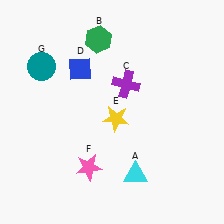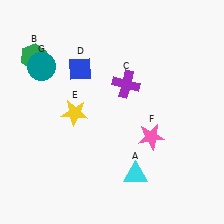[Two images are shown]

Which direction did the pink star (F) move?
The pink star (F) moved right.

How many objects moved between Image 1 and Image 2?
3 objects moved between the two images.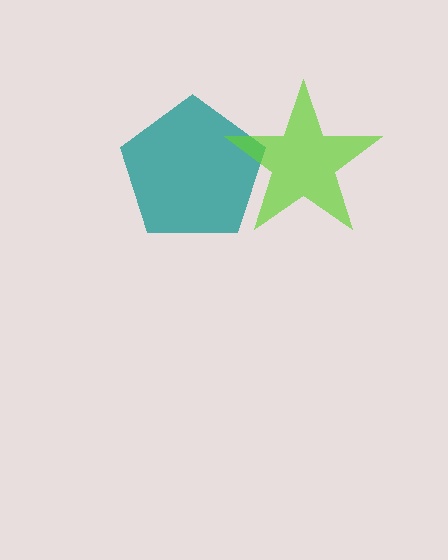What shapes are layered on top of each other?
The layered shapes are: a teal pentagon, a lime star.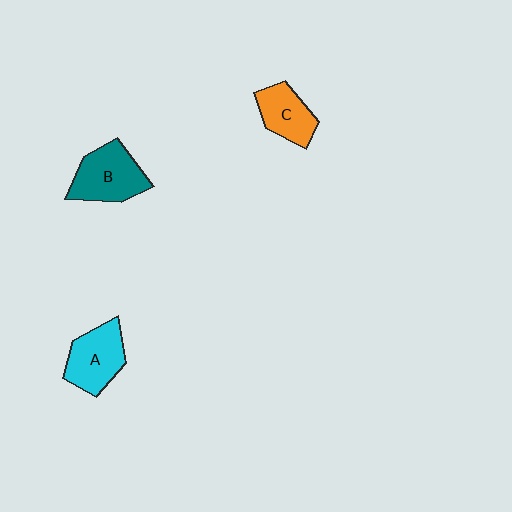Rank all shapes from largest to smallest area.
From largest to smallest: B (teal), A (cyan), C (orange).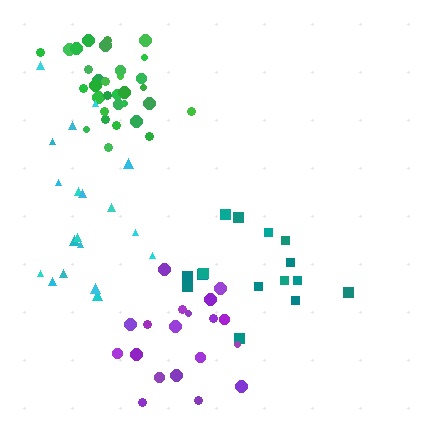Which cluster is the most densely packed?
Green.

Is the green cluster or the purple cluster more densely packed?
Green.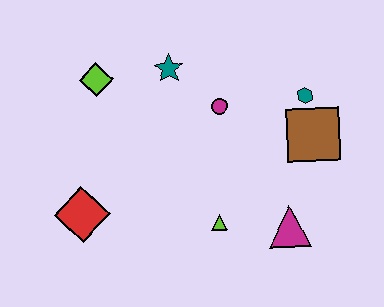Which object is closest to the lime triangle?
The magenta triangle is closest to the lime triangle.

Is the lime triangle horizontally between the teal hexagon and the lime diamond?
Yes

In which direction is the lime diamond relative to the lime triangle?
The lime diamond is above the lime triangle.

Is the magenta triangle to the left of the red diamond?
No